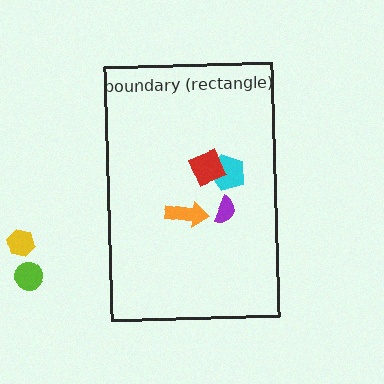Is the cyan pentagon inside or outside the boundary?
Inside.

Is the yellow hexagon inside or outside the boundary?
Outside.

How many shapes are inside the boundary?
4 inside, 2 outside.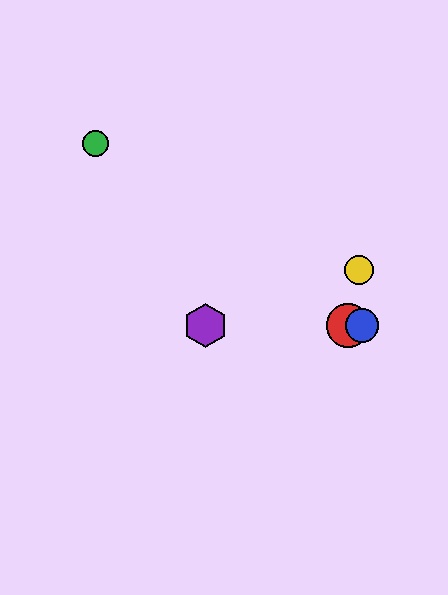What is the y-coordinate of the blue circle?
The blue circle is at y≈326.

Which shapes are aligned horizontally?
The red circle, the blue circle, the purple hexagon are aligned horizontally.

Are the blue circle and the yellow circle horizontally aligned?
No, the blue circle is at y≈326 and the yellow circle is at y≈270.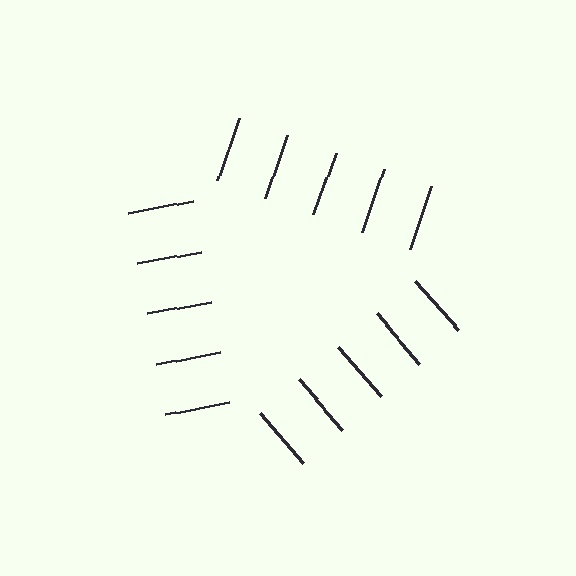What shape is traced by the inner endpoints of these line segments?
An illusory triangle — the line segments terminate on its edges but no continuous stroke is drawn.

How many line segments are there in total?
15 — 5 along each of the 3 edges.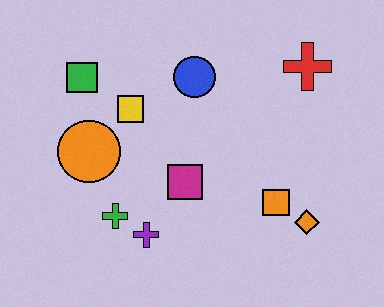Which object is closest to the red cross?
The blue circle is closest to the red cross.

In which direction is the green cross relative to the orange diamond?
The green cross is to the left of the orange diamond.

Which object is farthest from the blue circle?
The orange diamond is farthest from the blue circle.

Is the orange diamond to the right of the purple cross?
Yes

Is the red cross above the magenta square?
Yes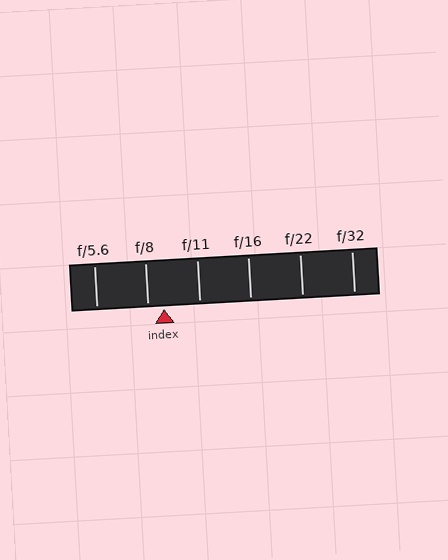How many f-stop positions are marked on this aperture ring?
There are 6 f-stop positions marked.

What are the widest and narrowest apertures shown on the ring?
The widest aperture shown is f/5.6 and the narrowest is f/32.